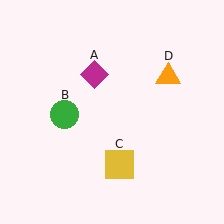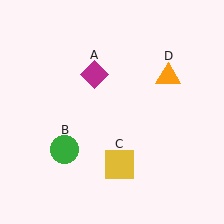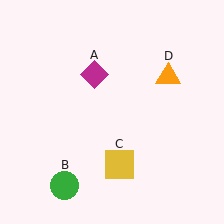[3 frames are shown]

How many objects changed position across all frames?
1 object changed position: green circle (object B).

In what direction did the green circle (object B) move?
The green circle (object B) moved down.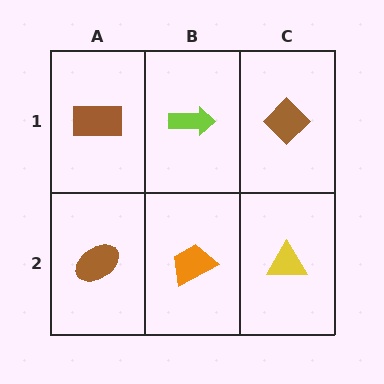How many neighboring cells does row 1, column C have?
2.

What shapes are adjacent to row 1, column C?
A yellow triangle (row 2, column C), a lime arrow (row 1, column B).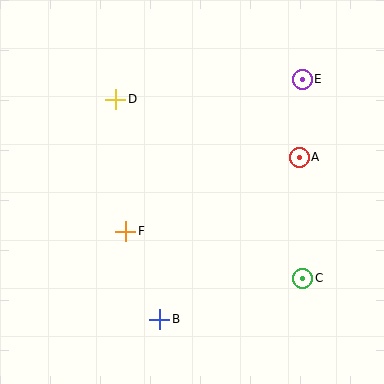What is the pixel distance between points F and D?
The distance between F and D is 132 pixels.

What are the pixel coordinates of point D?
Point D is at (116, 99).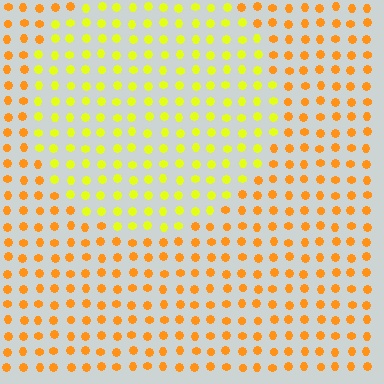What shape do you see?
I see a circle.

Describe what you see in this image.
The image is filled with small orange elements in a uniform arrangement. A circle-shaped region is visible where the elements are tinted to a slightly different hue, forming a subtle color boundary.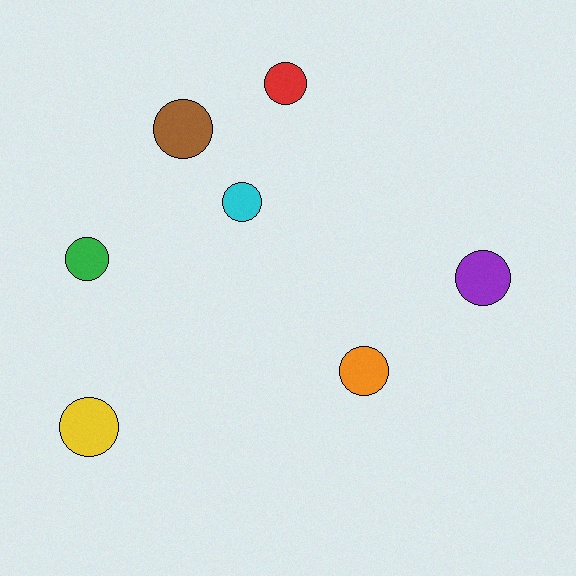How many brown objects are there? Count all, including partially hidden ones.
There is 1 brown object.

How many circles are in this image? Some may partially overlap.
There are 7 circles.